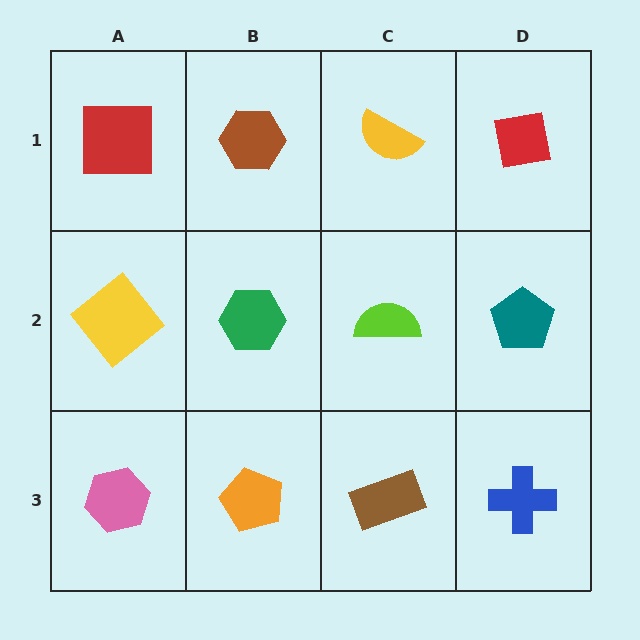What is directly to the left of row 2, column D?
A lime semicircle.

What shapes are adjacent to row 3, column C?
A lime semicircle (row 2, column C), an orange pentagon (row 3, column B), a blue cross (row 3, column D).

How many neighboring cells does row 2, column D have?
3.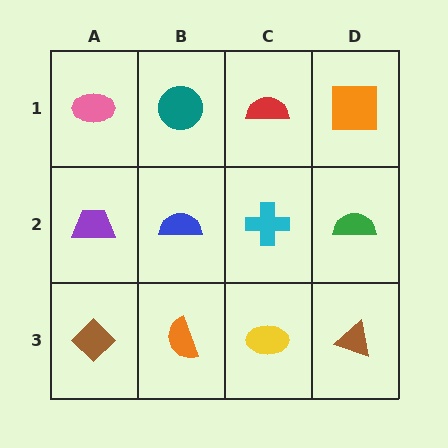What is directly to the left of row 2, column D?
A cyan cross.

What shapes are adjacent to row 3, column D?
A green semicircle (row 2, column D), a yellow ellipse (row 3, column C).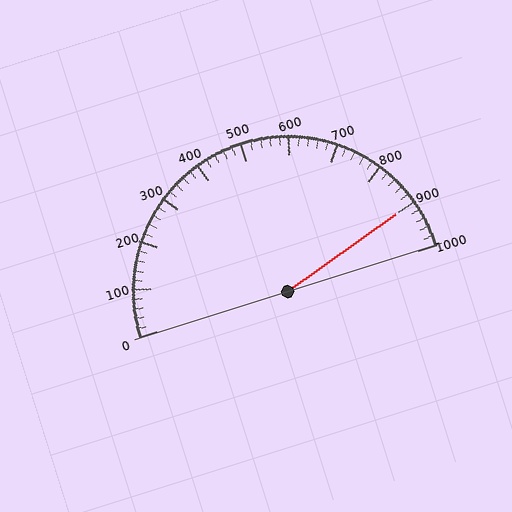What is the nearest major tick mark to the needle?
The nearest major tick mark is 900.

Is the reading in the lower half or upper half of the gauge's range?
The reading is in the upper half of the range (0 to 1000).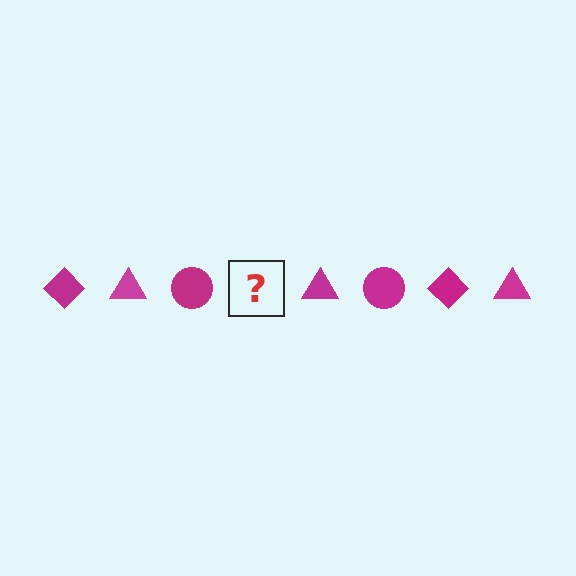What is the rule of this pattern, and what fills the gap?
The rule is that the pattern cycles through diamond, triangle, circle shapes in magenta. The gap should be filled with a magenta diamond.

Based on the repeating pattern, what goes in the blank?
The blank should be a magenta diamond.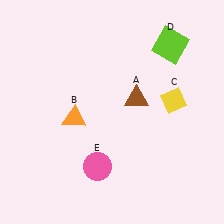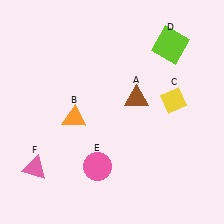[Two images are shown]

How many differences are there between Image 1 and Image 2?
There is 1 difference between the two images.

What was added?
A pink triangle (F) was added in Image 2.